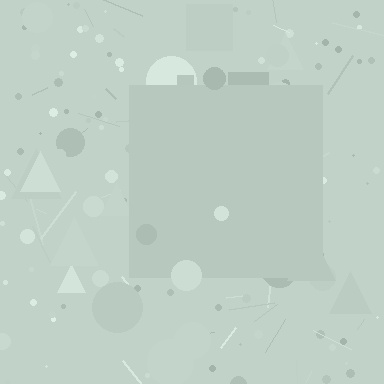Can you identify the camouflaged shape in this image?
The camouflaged shape is a square.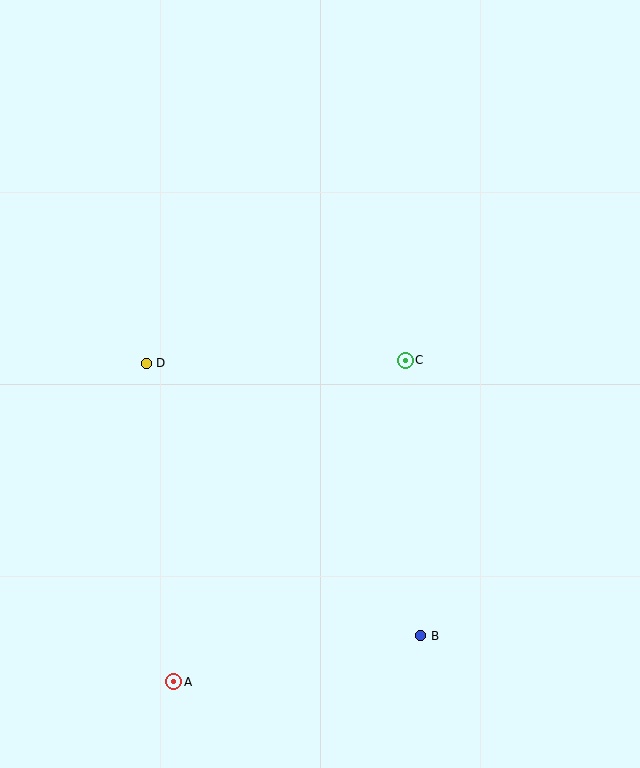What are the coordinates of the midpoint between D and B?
The midpoint between D and B is at (284, 499).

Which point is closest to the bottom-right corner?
Point B is closest to the bottom-right corner.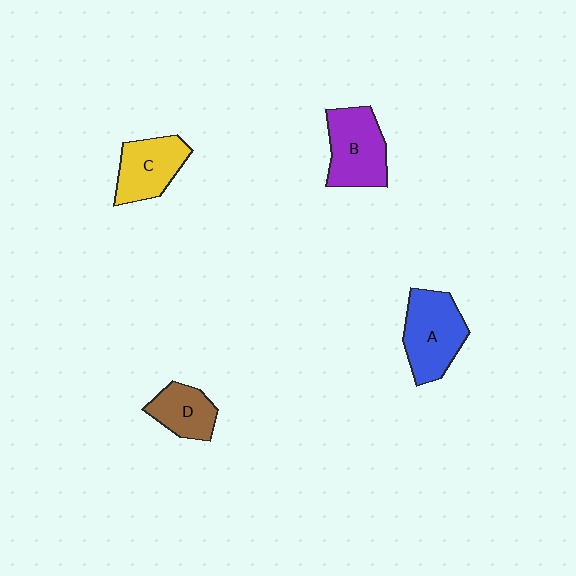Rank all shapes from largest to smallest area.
From largest to smallest: A (blue), B (purple), C (yellow), D (brown).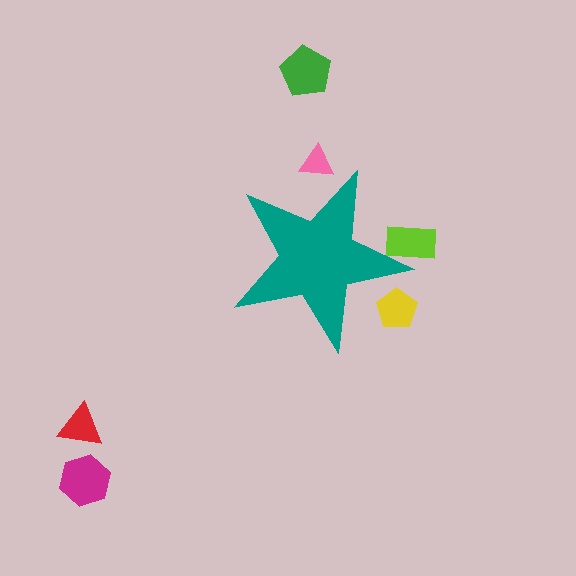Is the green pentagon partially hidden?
No, the green pentagon is fully visible.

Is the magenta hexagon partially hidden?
No, the magenta hexagon is fully visible.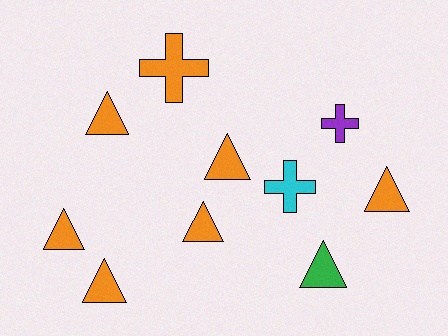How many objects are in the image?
There are 10 objects.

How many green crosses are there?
There are no green crosses.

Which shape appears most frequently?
Triangle, with 7 objects.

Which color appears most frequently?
Orange, with 7 objects.